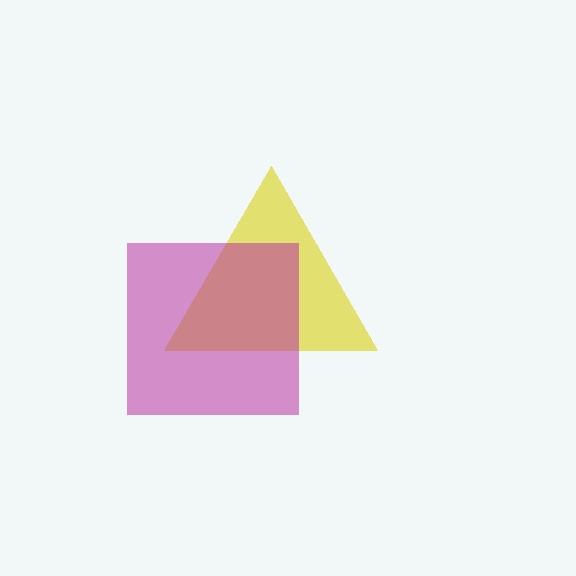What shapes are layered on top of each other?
The layered shapes are: a yellow triangle, a magenta square.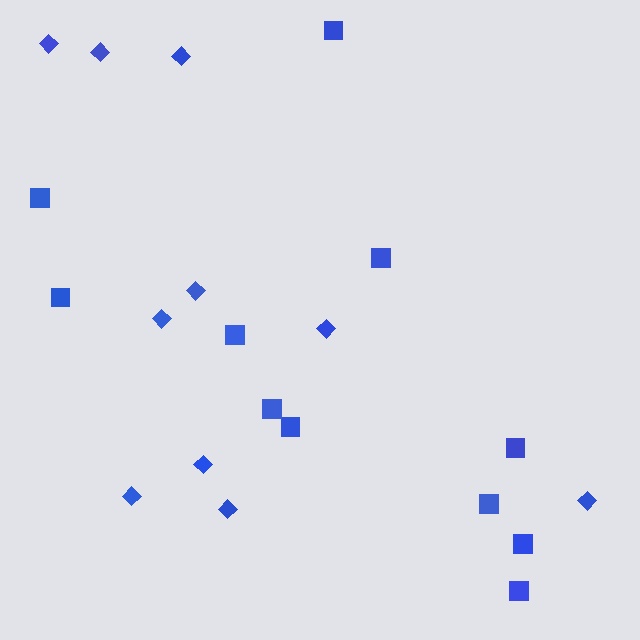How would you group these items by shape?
There are 2 groups: one group of squares (11) and one group of diamonds (10).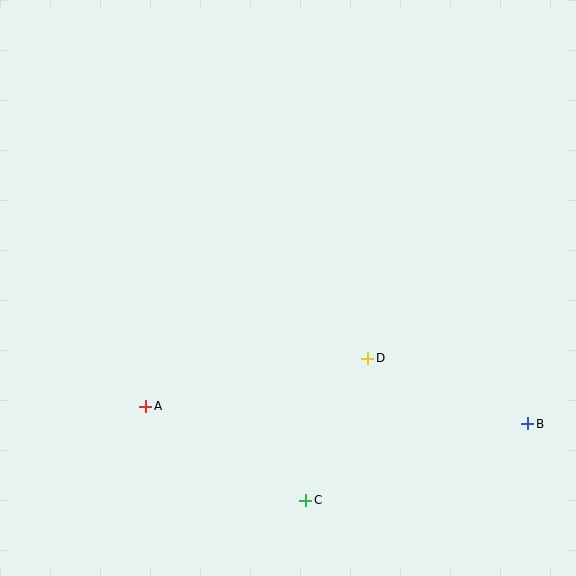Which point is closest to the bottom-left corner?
Point A is closest to the bottom-left corner.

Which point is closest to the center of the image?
Point D at (368, 358) is closest to the center.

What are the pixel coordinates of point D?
Point D is at (368, 358).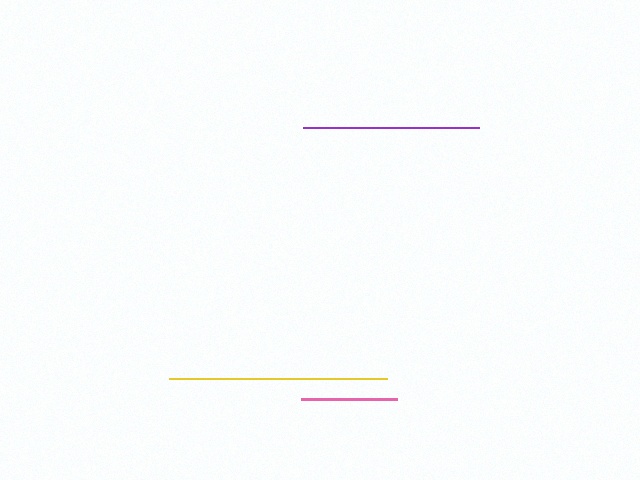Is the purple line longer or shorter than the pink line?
The purple line is longer than the pink line.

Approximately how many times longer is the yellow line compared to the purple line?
The yellow line is approximately 1.2 times the length of the purple line.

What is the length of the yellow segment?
The yellow segment is approximately 217 pixels long.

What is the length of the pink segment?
The pink segment is approximately 96 pixels long.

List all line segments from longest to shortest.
From longest to shortest: yellow, purple, pink.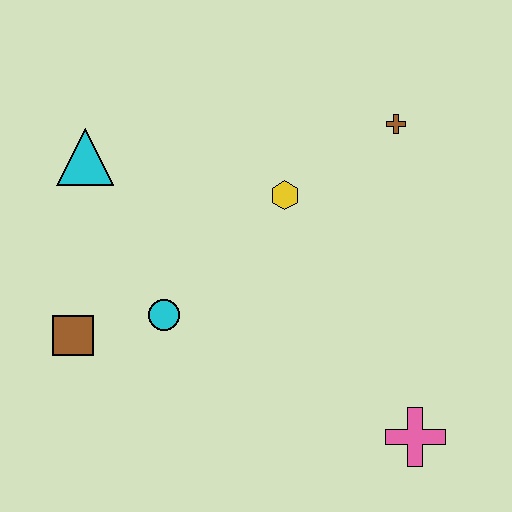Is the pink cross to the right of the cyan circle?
Yes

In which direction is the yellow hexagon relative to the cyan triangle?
The yellow hexagon is to the right of the cyan triangle.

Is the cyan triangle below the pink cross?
No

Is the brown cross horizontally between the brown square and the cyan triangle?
No